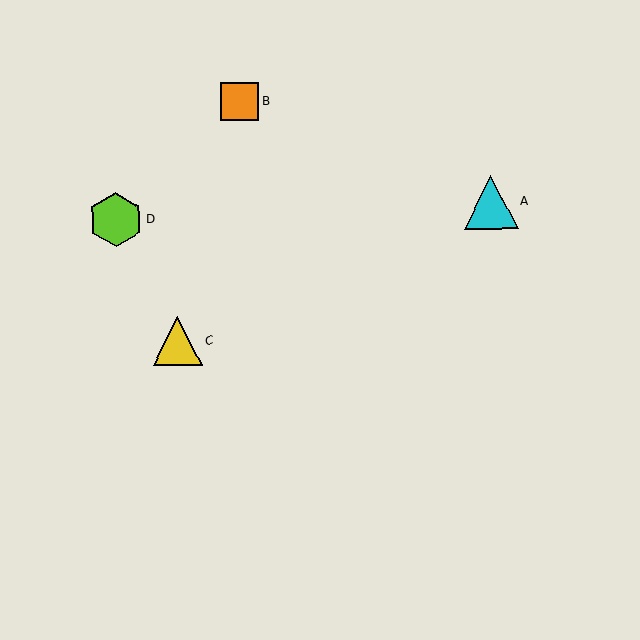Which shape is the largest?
The lime hexagon (labeled D) is the largest.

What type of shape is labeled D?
Shape D is a lime hexagon.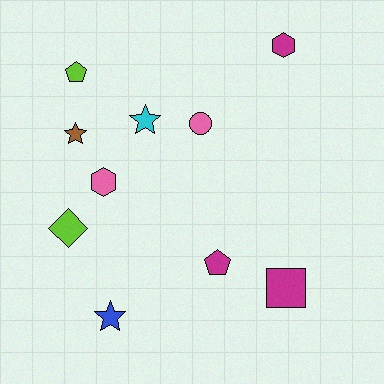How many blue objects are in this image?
There is 1 blue object.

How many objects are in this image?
There are 10 objects.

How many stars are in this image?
There are 3 stars.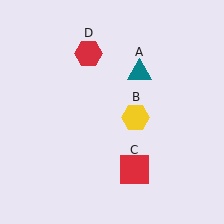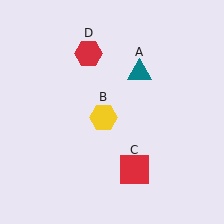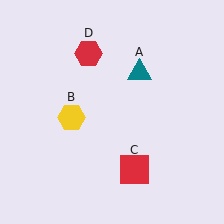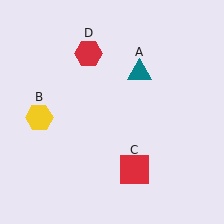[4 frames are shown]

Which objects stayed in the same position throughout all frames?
Teal triangle (object A) and red square (object C) and red hexagon (object D) remained stationary.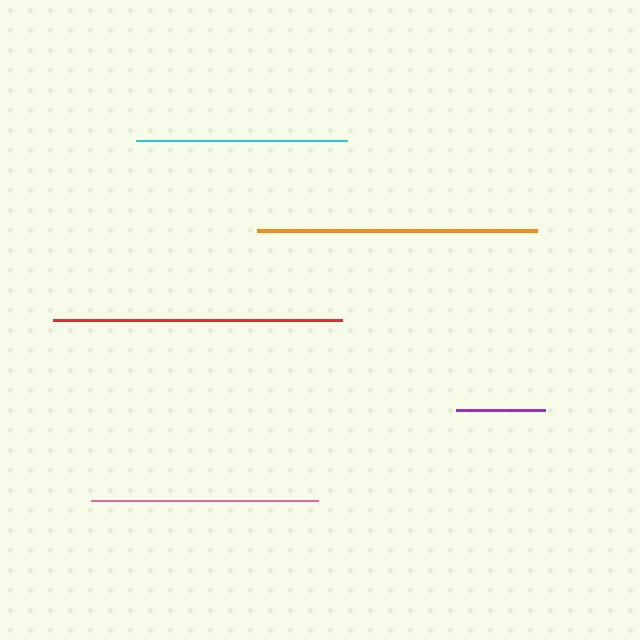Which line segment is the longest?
The red line is the longest at approximately 289 pixels.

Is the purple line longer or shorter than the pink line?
The pink line is longer than the purple line.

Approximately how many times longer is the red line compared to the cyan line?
The red line is approximately 1.4 times the length of the cyan line.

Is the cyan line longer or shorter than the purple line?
The cyan line is longer than the purple line.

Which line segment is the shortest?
The purple line is the shortest at approximately 89 pixels.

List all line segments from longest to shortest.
From longest to shortest: red, orange, pink, cyan, purple.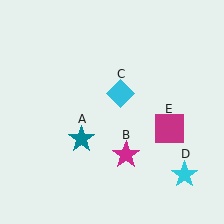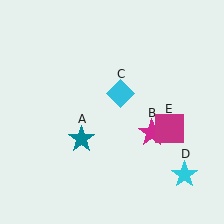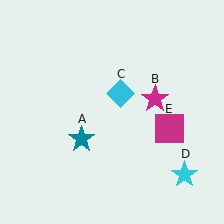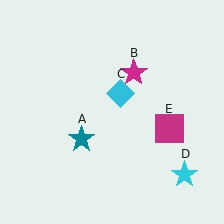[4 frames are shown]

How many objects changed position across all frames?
1 object changed position: magenta star (object B).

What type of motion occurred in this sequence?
The magenta star (object B) rotated counterclockwise around the center of the scene.